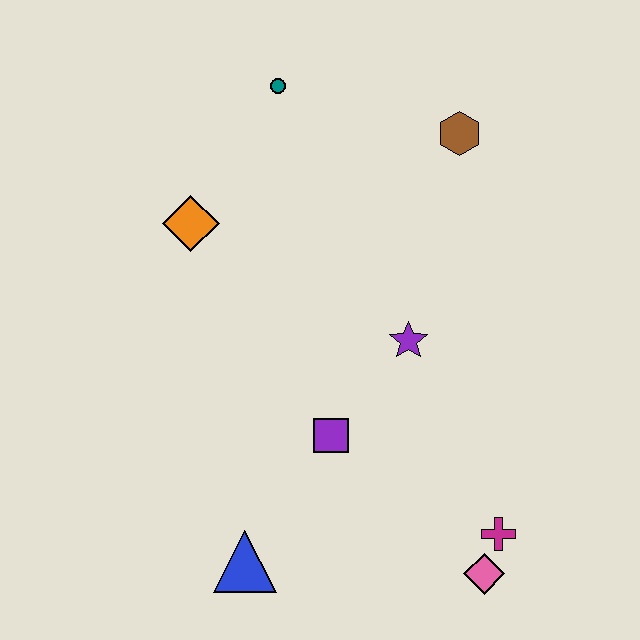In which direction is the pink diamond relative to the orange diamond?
The pink diamond is below the orange diamond.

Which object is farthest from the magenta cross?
The teal circle is farthest from the magenta cross.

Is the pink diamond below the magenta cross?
Yes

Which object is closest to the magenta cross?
The pink diamond is closest to the magenta cross.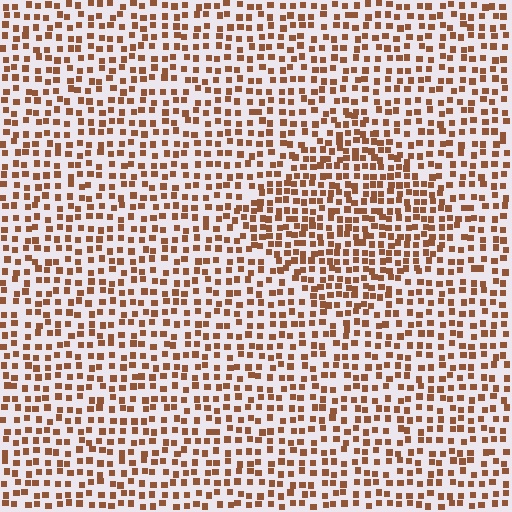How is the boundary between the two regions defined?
The boundary is defined by a change in element density (approximately 1.5x ratio). All elements are the same color, size, and shape.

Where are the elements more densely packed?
The elements are more densely packed inside the diamond boundary.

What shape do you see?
I see a diamond.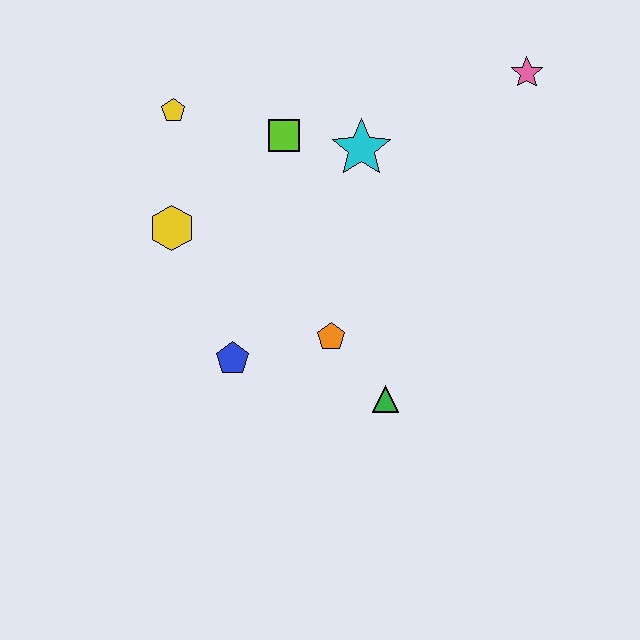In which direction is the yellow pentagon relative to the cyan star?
The yellow pentagon is to the left of the cyan star.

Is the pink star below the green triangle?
No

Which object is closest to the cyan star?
The lime square is closest to the cyan star.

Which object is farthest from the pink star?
The blue pentagon is farthest from the pink star.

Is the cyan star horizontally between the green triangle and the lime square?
Yes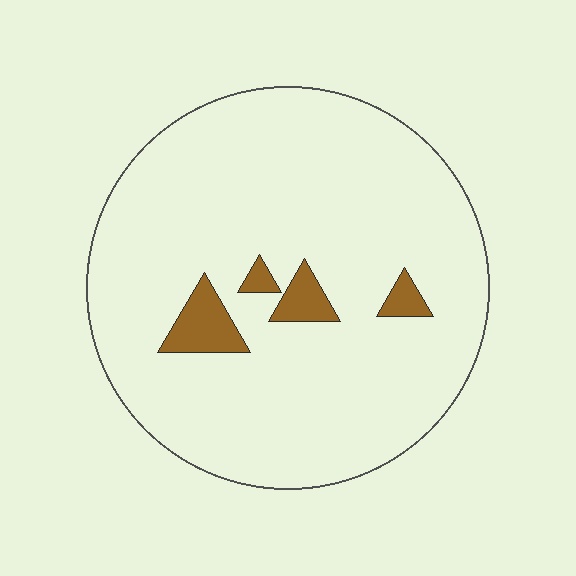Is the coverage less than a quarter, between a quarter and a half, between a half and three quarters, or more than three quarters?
Less than a quarter.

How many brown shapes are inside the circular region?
4.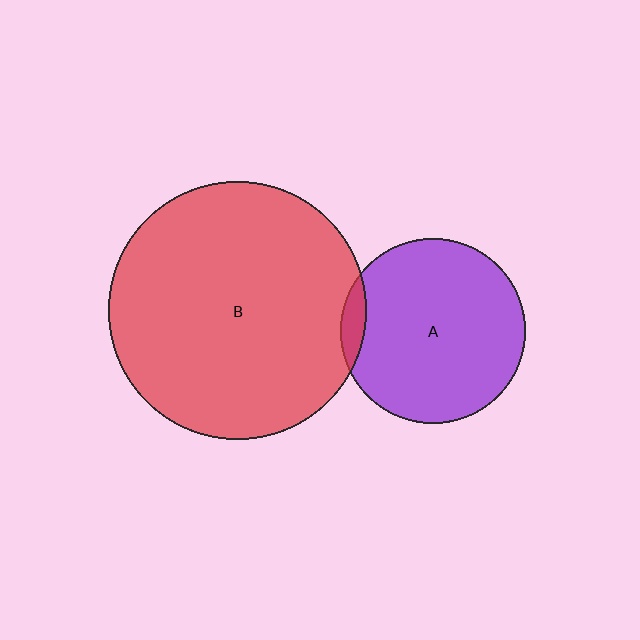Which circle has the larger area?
Circle B (red).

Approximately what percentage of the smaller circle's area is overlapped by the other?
Approximately 5%.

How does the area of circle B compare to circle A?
Approximately 1.9 times.